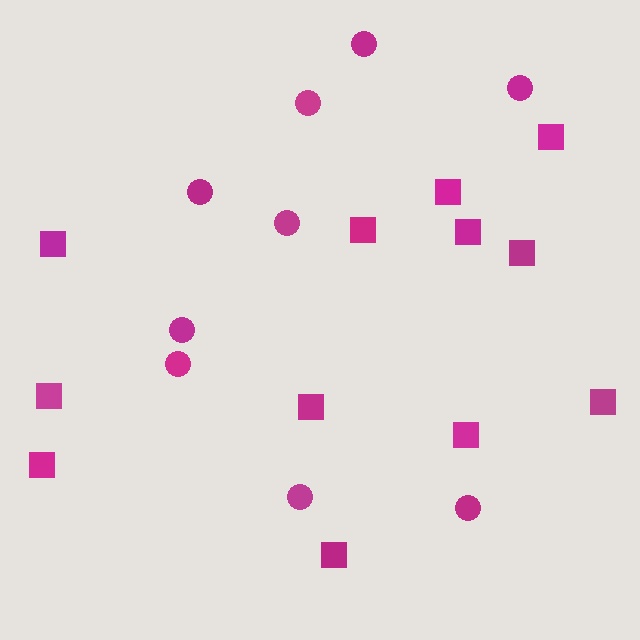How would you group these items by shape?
There are 2 groups: one group of circles (9) and one group of squares (12).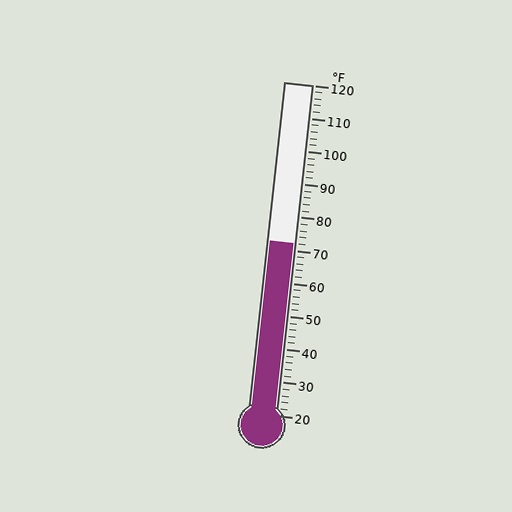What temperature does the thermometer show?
The thermometer shows approximately 72°F.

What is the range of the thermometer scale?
The thermometer scale ranges from 20°F to 120°F.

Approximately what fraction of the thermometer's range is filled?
The thermometer is filled to approximately 50% of its range.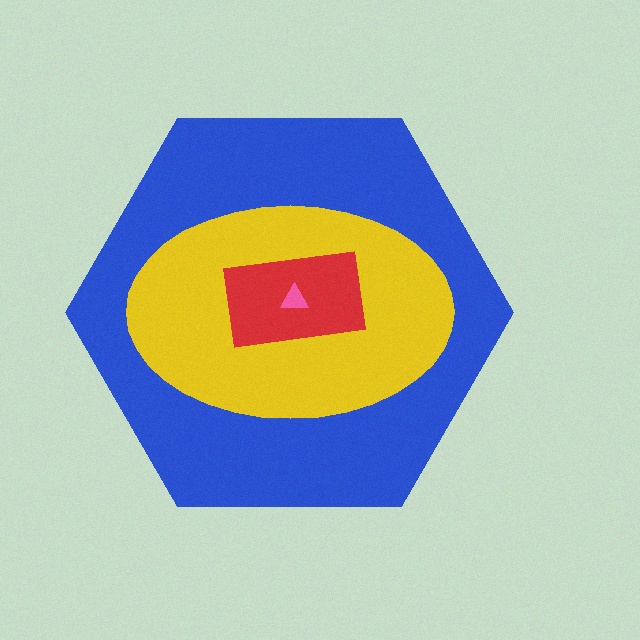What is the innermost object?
The pink triangle.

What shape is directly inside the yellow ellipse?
The red rectangle.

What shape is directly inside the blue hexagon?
The yellow ellipse.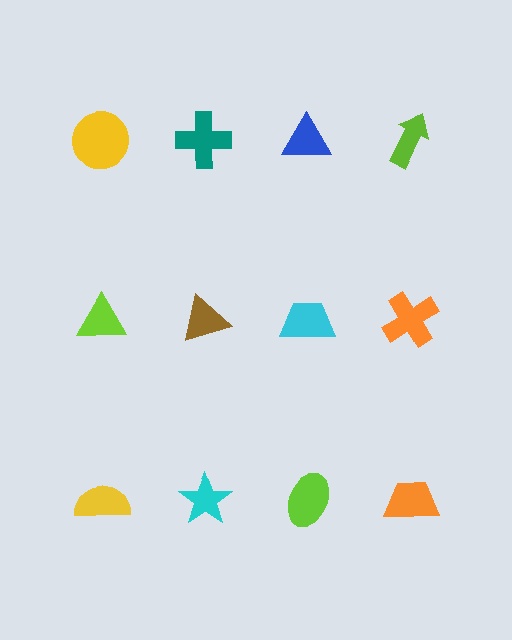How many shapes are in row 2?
4 shapes.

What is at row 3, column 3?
A lime ellipse.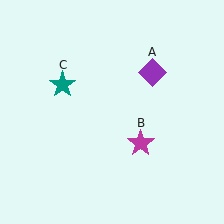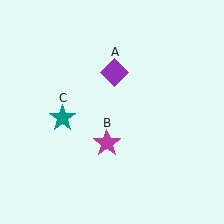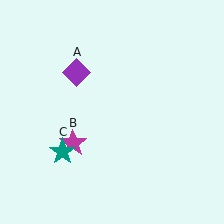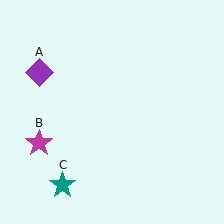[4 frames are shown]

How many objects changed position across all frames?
3 objects changed position: purple diamond (object A), magenta star (object B), teal star (object C).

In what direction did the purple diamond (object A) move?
The purple diamond (object A) moved left.